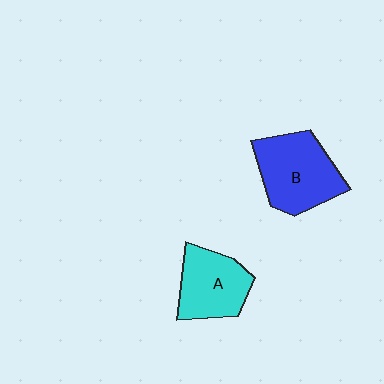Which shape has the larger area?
Shape B (blue).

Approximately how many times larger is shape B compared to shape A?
Approximately 1.2 times.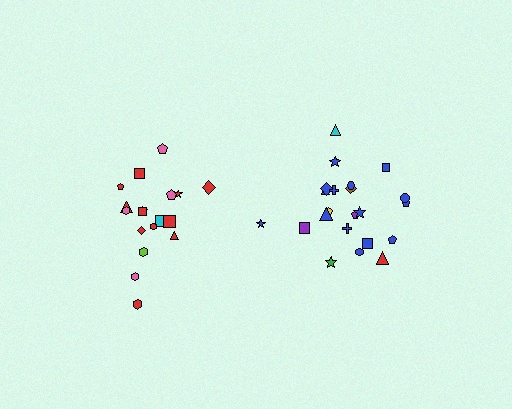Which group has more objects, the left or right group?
The right group.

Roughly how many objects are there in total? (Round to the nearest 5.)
Roughly 40 objects in total.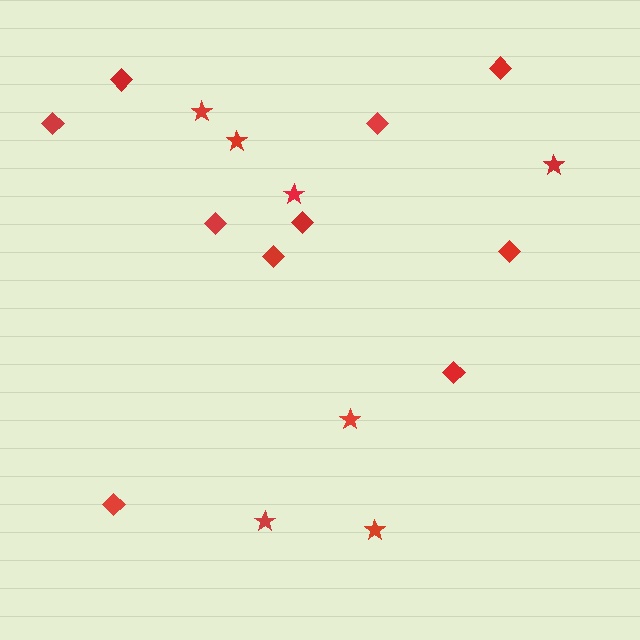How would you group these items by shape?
There are 2 groups: one group of stars (7) and one group of diamonds (10).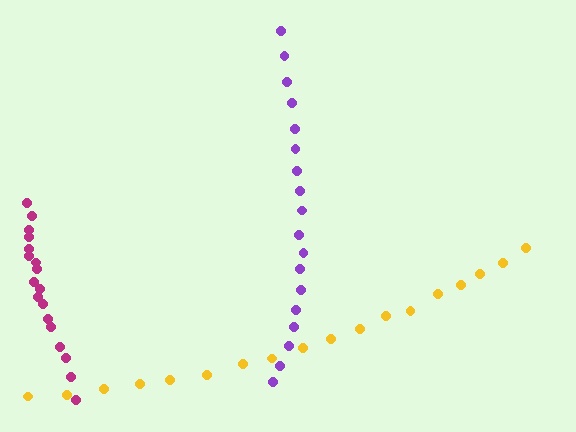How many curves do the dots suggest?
There are 3 distinct paths.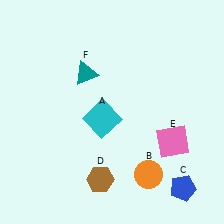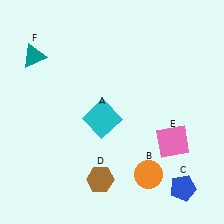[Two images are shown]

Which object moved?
The teal triangle (F) moved left.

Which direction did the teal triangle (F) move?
The teal triangle (F) moved left.